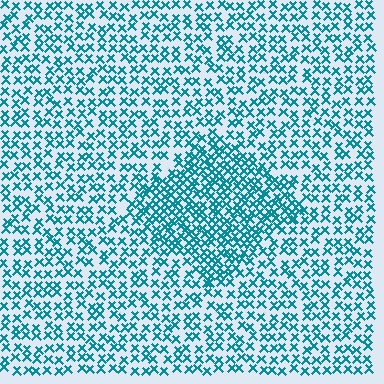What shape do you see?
I see a diamond.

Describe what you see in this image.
The image contains small teal elements arranged at two different densities. A diamond-shaped region is visible where the elements are more densely packed than the surrounding area.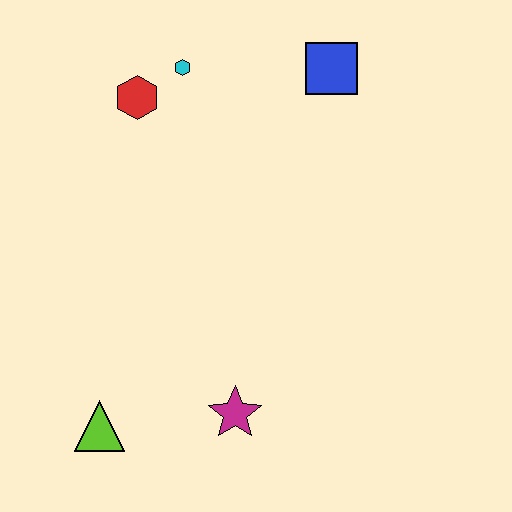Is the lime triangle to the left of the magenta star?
Yes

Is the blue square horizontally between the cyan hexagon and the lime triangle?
No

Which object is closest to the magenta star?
The lime triangle is closest to the magenta star.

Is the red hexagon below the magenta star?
No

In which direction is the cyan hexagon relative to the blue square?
The cyan hexagon is to the left of the blue square.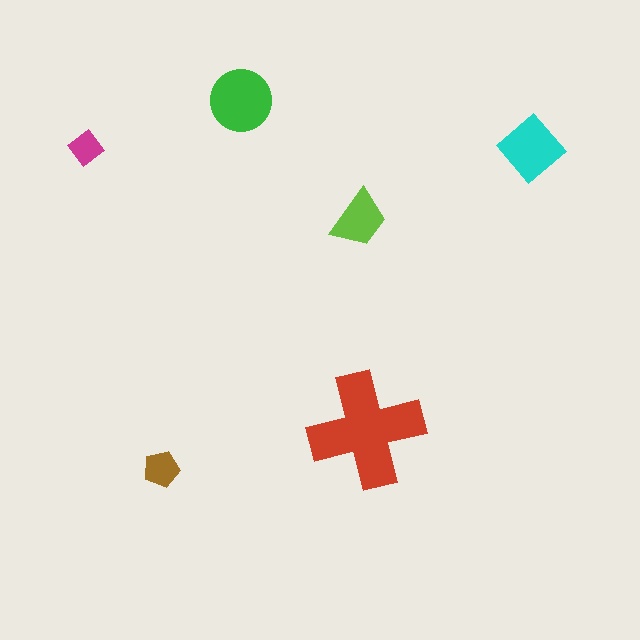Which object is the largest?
The red cross.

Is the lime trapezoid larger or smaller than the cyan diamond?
Smaller.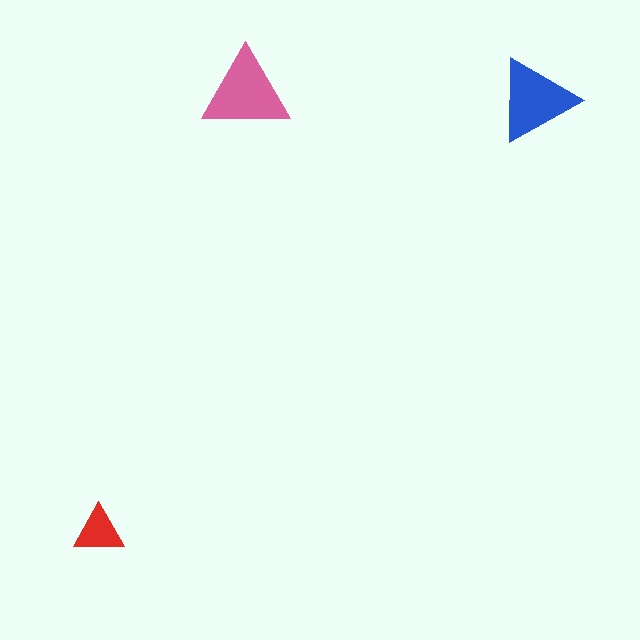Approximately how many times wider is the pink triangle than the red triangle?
About 1.5 times wider.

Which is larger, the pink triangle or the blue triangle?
The pink one.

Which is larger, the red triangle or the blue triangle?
The blue one.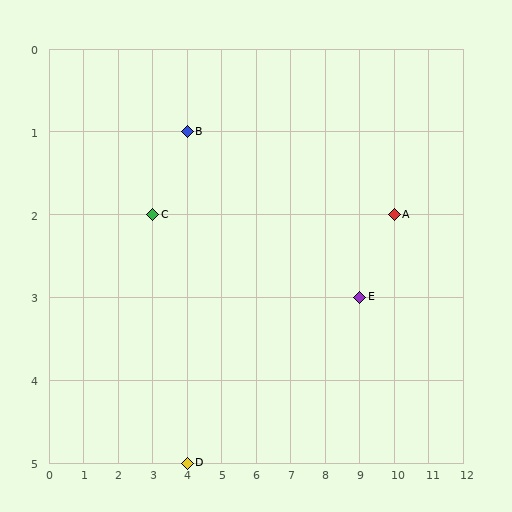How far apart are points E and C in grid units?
Points E and C are 6 columns and 1 row apart (about 6.1 grid units diagonally).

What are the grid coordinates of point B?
Point B is at grid coordinates (4, 1).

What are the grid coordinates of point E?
Point E is at grid coordinates (9, 3).